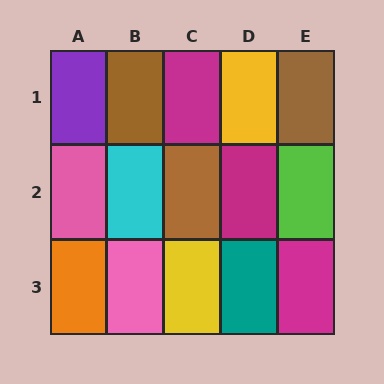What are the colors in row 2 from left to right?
Pink, cyan, brown, magenta, lime.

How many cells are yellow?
2 cells are yellow.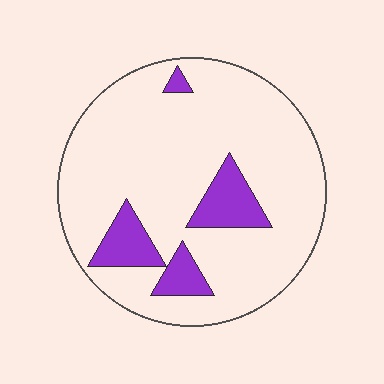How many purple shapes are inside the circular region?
4.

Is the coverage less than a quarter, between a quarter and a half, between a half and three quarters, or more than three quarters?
Less than a quarter.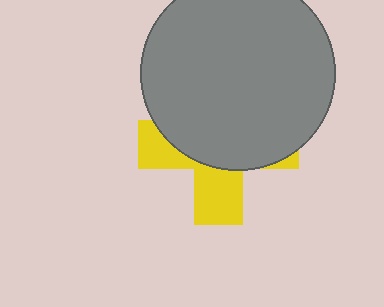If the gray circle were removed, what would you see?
You would see the complete yellow cross.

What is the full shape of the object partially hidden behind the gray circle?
The partially hidden object is a yellow cross.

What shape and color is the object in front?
The object in front is a gray circle.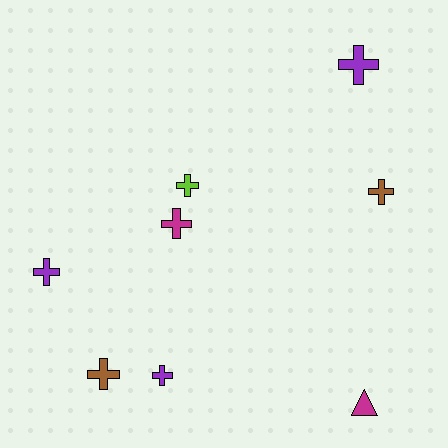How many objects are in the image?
There are 8 objects.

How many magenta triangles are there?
There is 1 magenta triangle.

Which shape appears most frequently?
Cross, with 7 objects.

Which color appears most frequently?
Purple, with 3 objects.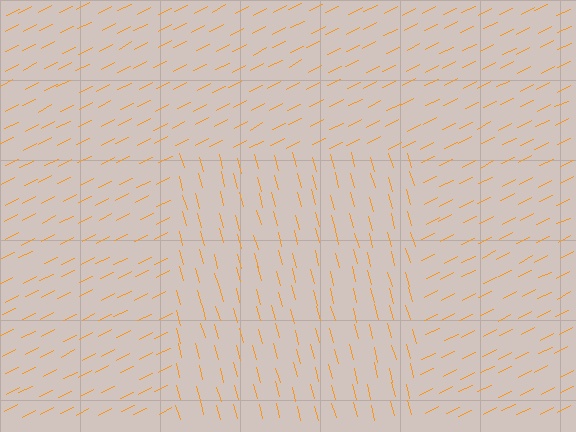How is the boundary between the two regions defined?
The boundary is defined purely by a change in line orientation (approximately 79 degrees difference). All lines are the same color and thickness.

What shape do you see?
I see a rectangle.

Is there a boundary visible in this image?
Yes, there is a texture boundary formed by a change in line orientation.